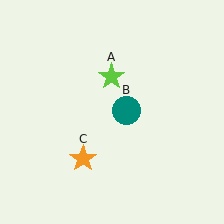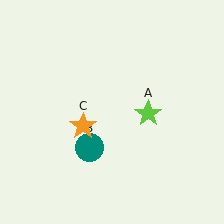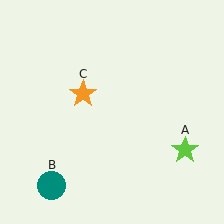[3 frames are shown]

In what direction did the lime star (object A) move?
The lime star (object A) moved down and to the right.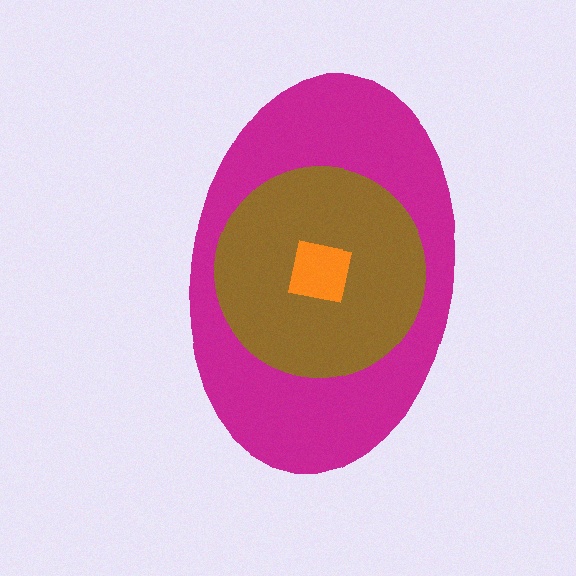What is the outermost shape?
The magenta ellipse.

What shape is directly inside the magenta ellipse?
The brown circle.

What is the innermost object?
The orange square.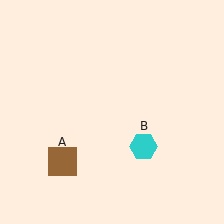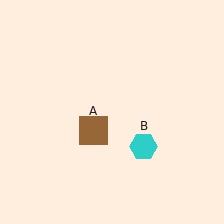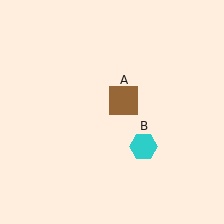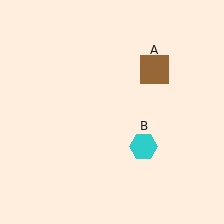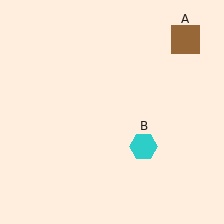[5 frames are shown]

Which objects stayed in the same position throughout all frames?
Cyan hexagon (object B) remained stationary.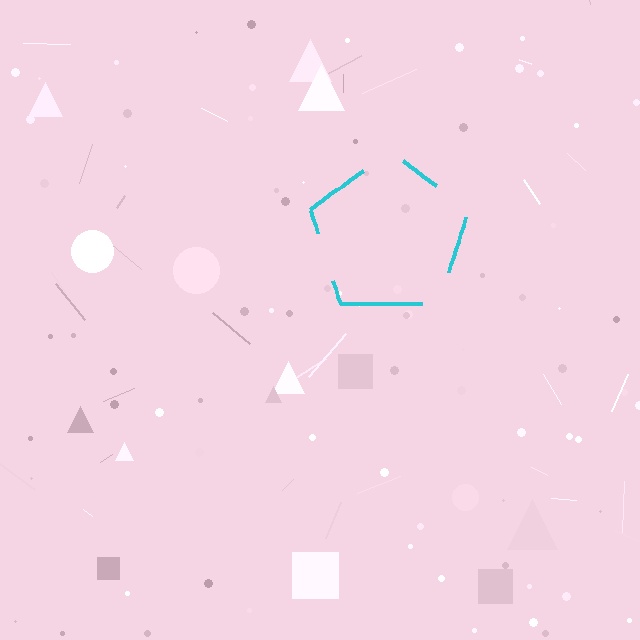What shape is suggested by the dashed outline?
The dashed outline suggests a pentagon.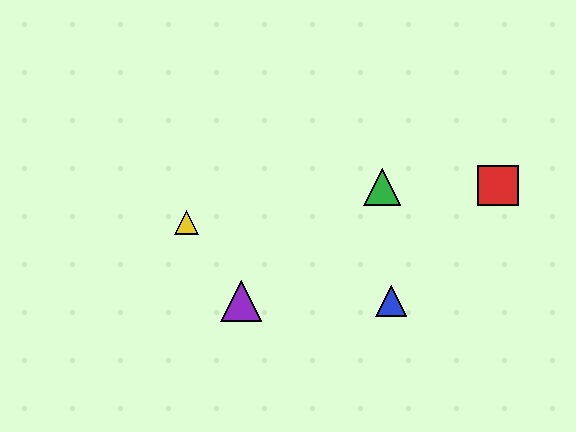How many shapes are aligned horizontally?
2 shapes (the blue triangle, the purple triangle) are aligned horizontally.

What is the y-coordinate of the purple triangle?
The purple triangle is at y≈301.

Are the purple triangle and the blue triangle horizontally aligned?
Yes, both are at y≈301.